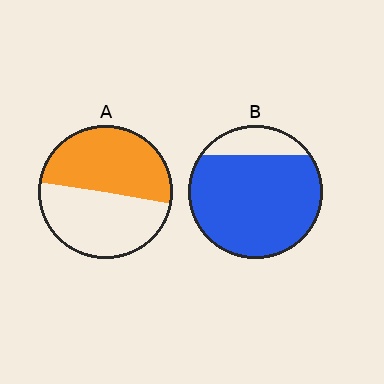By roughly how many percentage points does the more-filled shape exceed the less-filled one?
By roughly 35 percentage points (B over A).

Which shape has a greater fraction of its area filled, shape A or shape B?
Shape B.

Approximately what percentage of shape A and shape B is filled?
A is approximately 50% and B is approximately 85%.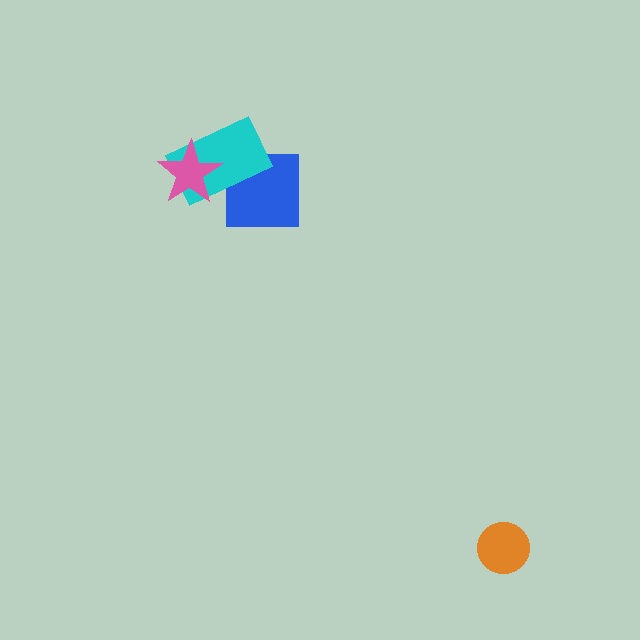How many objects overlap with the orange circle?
0 objects overlap with the orange circle.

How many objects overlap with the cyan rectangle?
2 objects overlap with the cyan rectangle.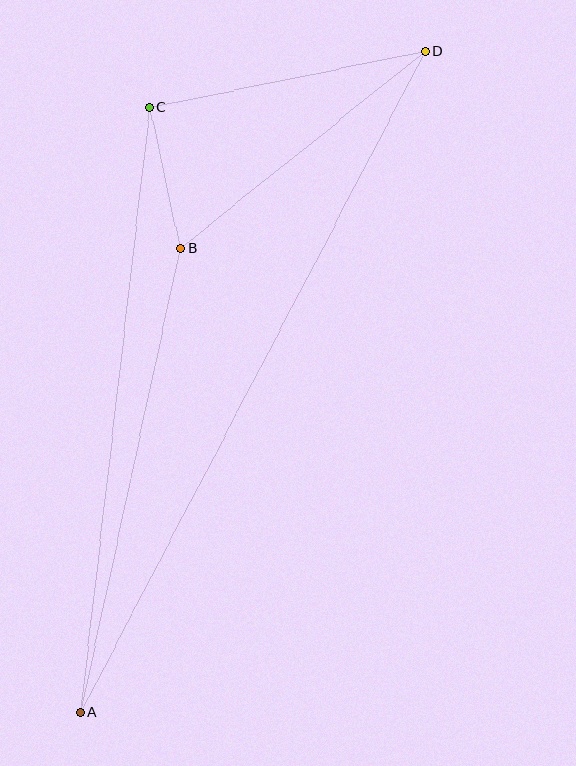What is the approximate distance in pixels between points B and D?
The distance between B and D is approximately 314 pixels.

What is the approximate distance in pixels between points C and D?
The distance between C and D is approximately 281 pixels.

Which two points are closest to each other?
Points B and C are closest to each other.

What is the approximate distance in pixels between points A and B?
The distance between A and B is approximately 475 pixels.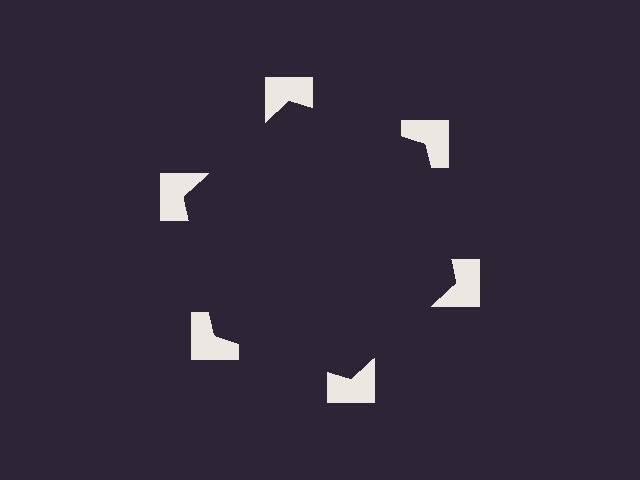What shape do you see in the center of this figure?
An illusory hexagon — its edges are inferred from the aligned wedge cuts in the notched squares, not physically drawn.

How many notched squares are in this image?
There are 6 — one at each vertex of the illusory hexagon.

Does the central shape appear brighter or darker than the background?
It typically appears slightly darker than the background, even though no actual brightness change is drawn.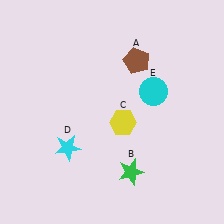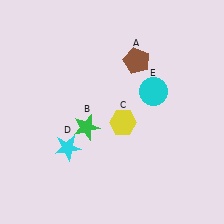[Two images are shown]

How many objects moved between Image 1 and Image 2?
1 object moved between the two images.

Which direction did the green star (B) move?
The green star (B) moved up.